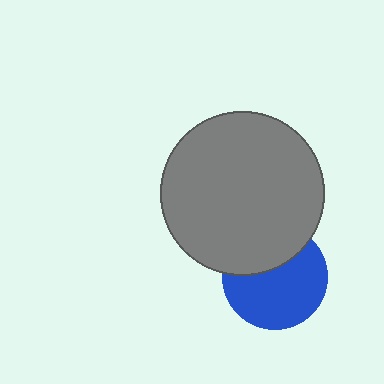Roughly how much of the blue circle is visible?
About half of it is visible (roughly 65%).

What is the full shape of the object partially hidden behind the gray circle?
The partially hidden object is a blue circle.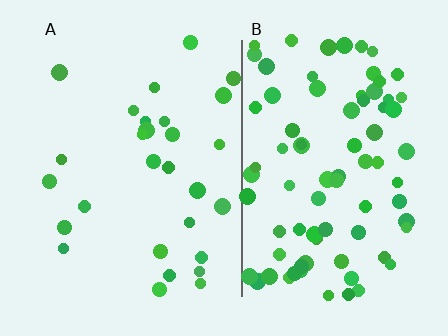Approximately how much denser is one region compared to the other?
Approximately 3.0× — region B over region A.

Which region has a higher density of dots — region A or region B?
B (the right).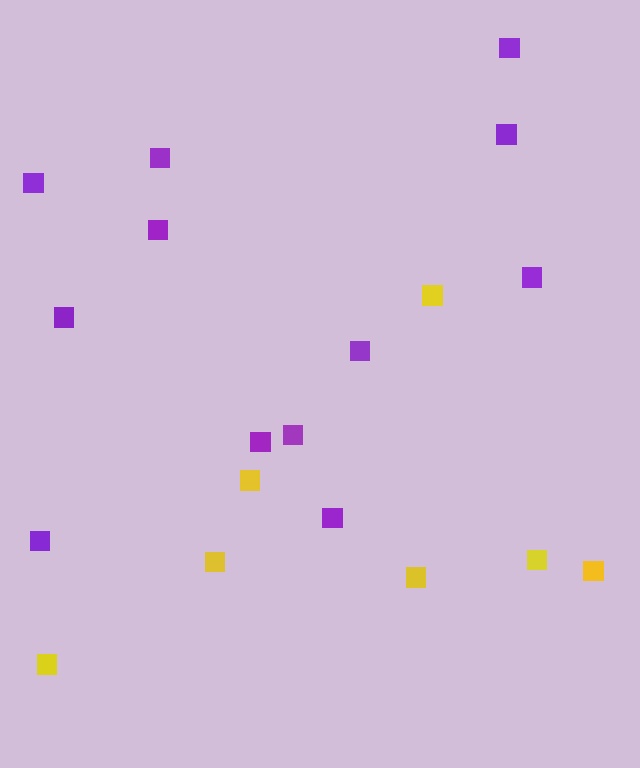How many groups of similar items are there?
There are 2 groups: one group of yellow squares (7) and one group of purple squares (12).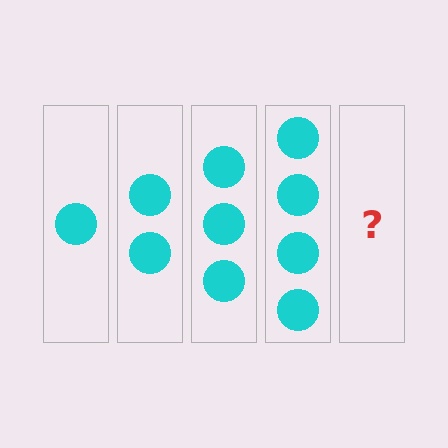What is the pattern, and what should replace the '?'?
The pattern is that each step adds one more circle. The '?' should be 5 circles.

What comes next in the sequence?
The next element should be 5 circles.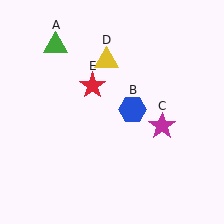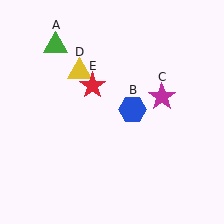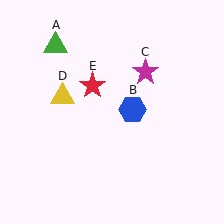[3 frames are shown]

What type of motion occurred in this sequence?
The magenta star (object C), yellow triangle (object D) rotated counterclockwise around the center of the scene.